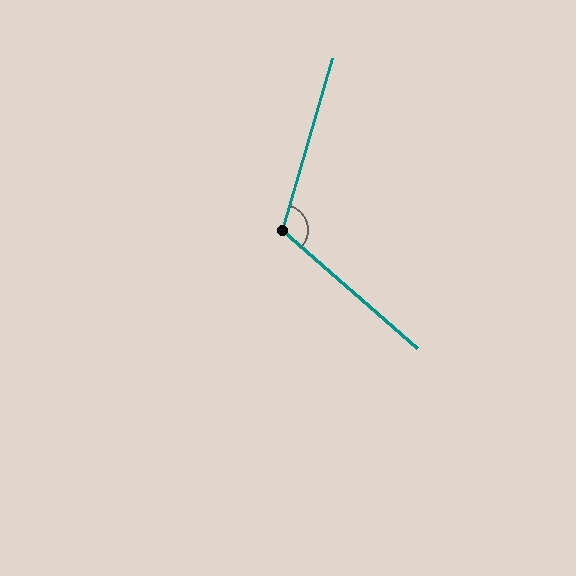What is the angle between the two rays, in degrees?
Approximately 115 degrees.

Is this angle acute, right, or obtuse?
It is obtuse.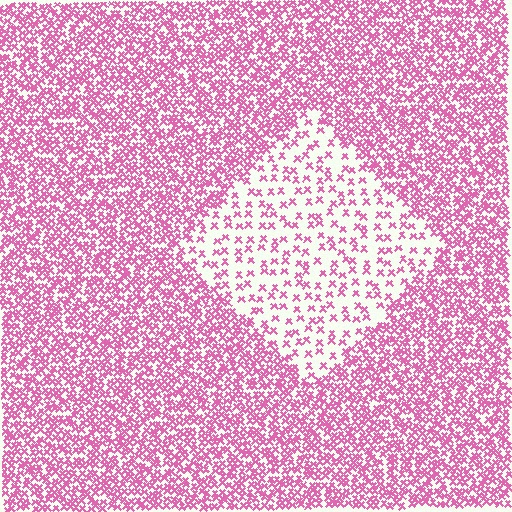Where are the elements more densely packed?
The elements are more densely packed outside the diamond boundary.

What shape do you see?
I see a diamond.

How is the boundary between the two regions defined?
The boundary is defined by a change in element density (approximately 2.8x ratio). All elements are the same color, size, and shape.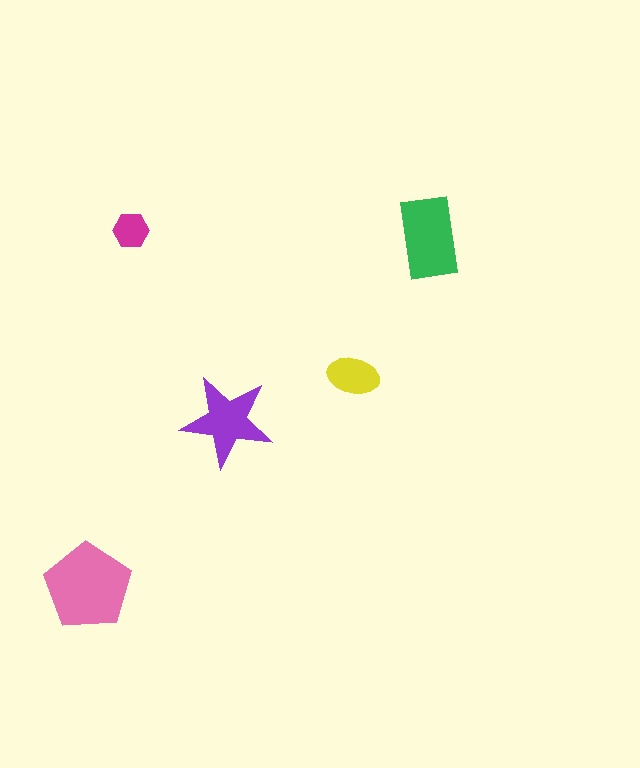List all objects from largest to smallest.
The pink pentagon, the green rectangle, the purple star, the yellow ellipse, the magenta hexagon.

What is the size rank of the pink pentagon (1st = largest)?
1st.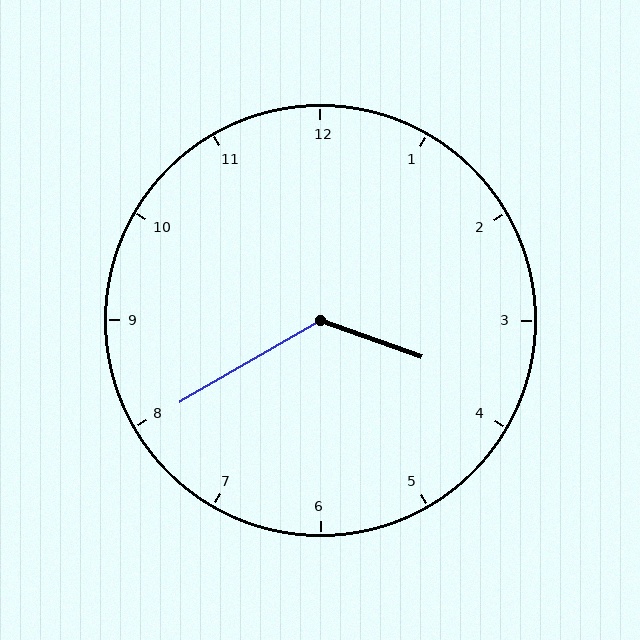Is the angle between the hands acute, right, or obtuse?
It is obtuse.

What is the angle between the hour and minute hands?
Approximately 130 degrees.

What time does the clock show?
3:40.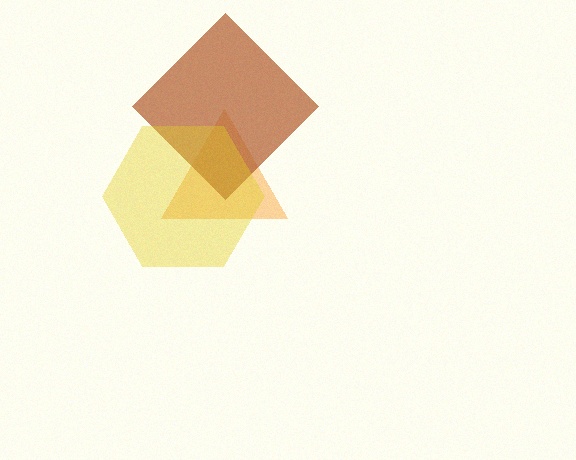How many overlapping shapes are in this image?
There are 3 overlapping shapes in the image.